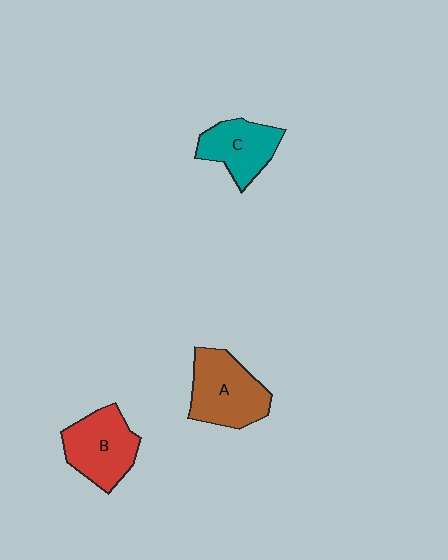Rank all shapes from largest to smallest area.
From largest to smallest: A (brown), B (red), C (teal).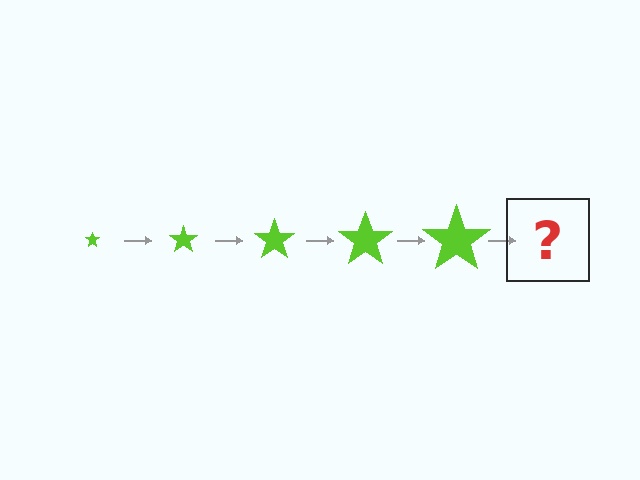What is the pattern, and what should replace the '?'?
The pattern is that the star gets progressively larger each step. The '?' should be a lime star, larger than the previous one.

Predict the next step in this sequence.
The next step is a lime star, larger than the previous one.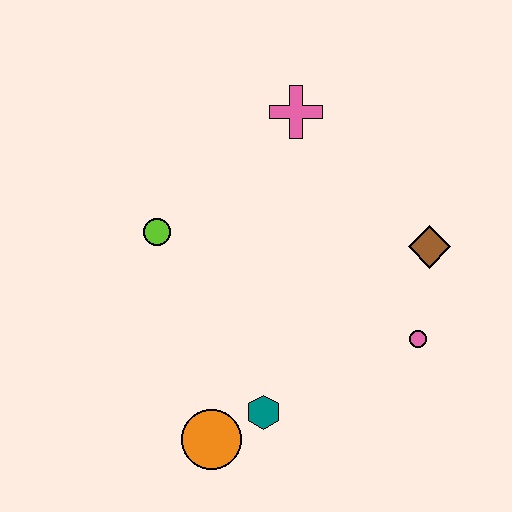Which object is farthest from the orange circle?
The pink cross is farthest from the orange circle.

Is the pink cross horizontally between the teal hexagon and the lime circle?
No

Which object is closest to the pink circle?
The brown diamond is closest to the pink circle.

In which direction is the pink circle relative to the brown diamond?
The pink circle is below the brown diamond.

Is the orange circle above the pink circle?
No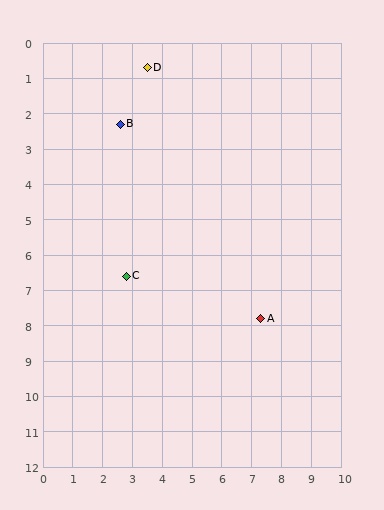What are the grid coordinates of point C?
Point C is at approximately (2.8, 6.6).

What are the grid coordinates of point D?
Point D is at approximately (3.5, 0.7).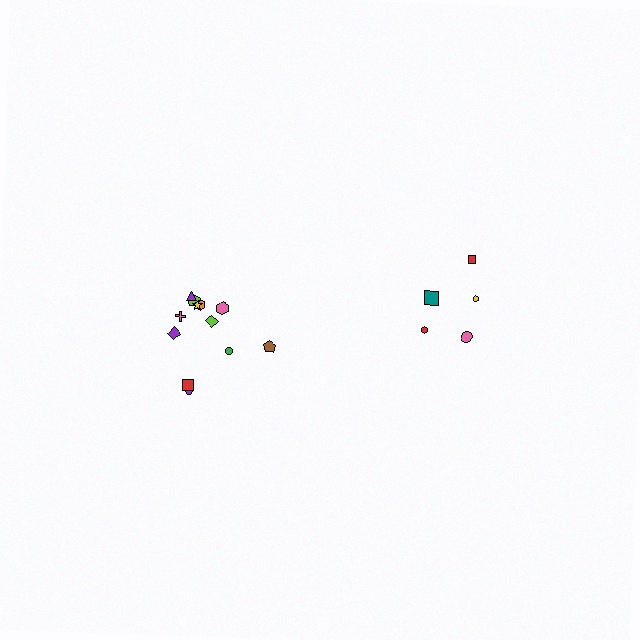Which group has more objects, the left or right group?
The left group.